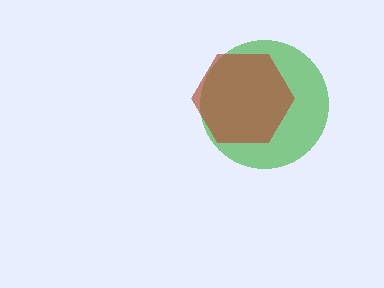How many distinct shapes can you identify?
There are 2 distinct shapes: a green circle, a brown hexagon.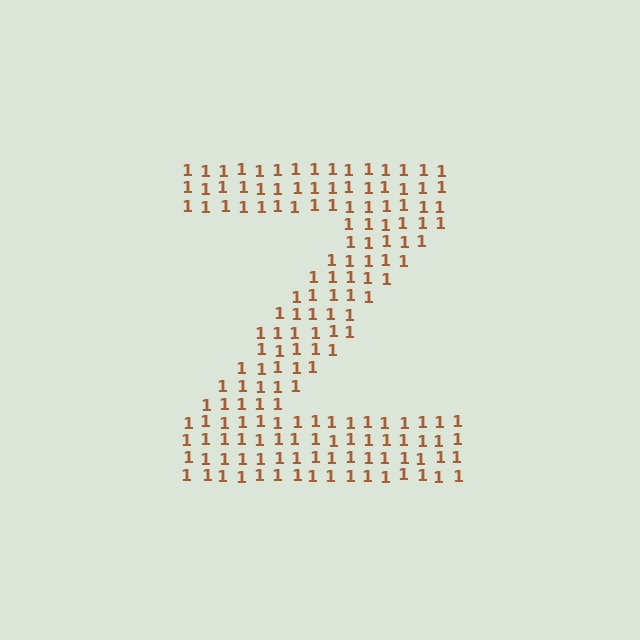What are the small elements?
The small elements are digit 1's.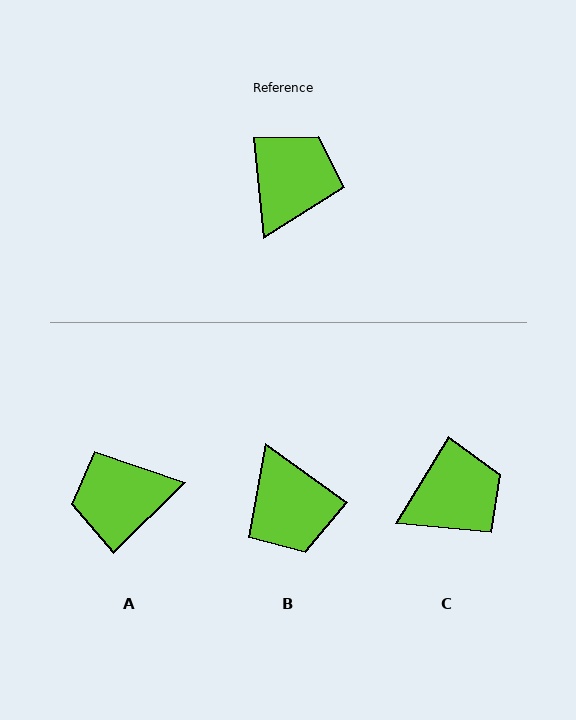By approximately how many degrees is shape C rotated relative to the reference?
Approximately 37 degrees clockwise.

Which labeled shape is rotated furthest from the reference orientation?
B, about 132 degrees away.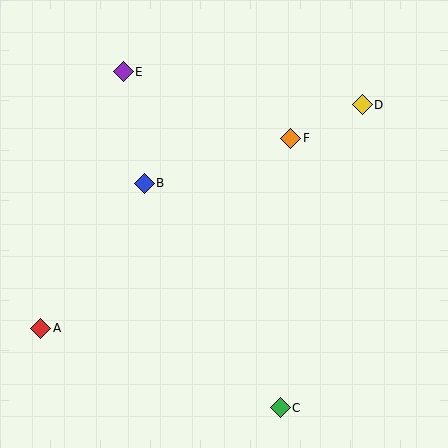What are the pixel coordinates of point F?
Point F is at (290, 138).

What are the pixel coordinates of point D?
Point D is at (362, 105).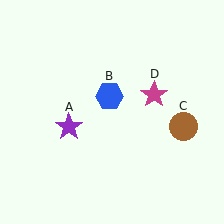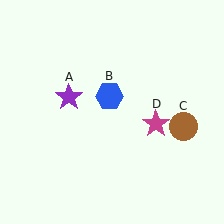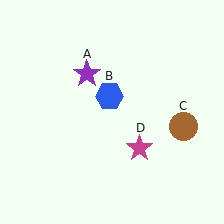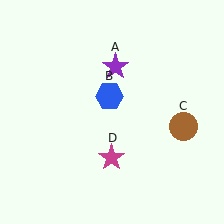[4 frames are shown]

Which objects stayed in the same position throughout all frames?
Blue hexagon (object B) and brown circle (object C) remained stationary.